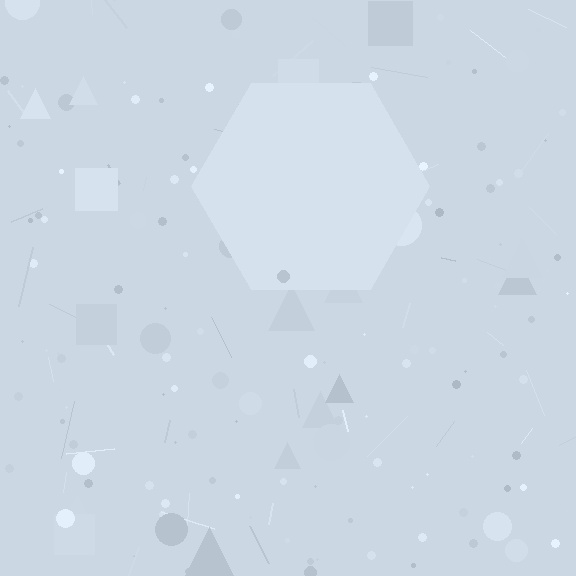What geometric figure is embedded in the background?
A hexagon is embedded in the background.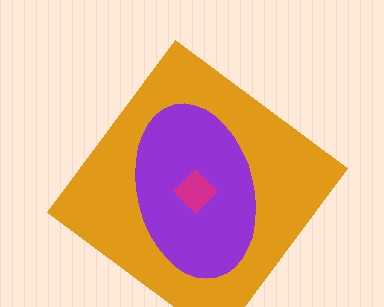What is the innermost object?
The magenta diamond.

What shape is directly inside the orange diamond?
The purple ellipse.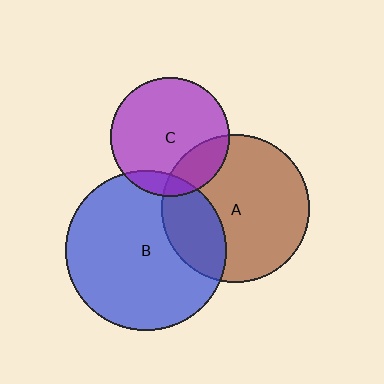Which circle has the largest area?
Circle B (blue).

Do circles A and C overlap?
Yes.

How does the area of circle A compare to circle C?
Approximately 1.6 times.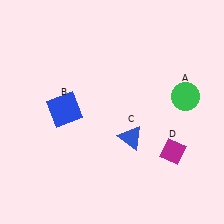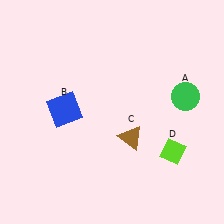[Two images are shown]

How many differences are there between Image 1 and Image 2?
There are 2 differences between the two images.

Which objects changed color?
C changed from blue to brown. D changed from magenta to lime.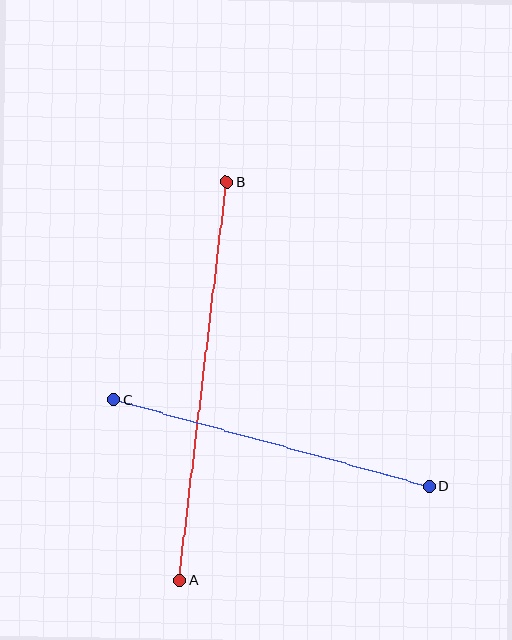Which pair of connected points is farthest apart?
Points A and B are farthest apart.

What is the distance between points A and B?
The distance is approximately 401 pixels.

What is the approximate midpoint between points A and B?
The midpoint is at approximately (203, 381) pixels.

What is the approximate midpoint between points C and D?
The midpoint is at approximately (271, 443) pixels.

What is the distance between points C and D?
The distance is approximately 328 pixels.